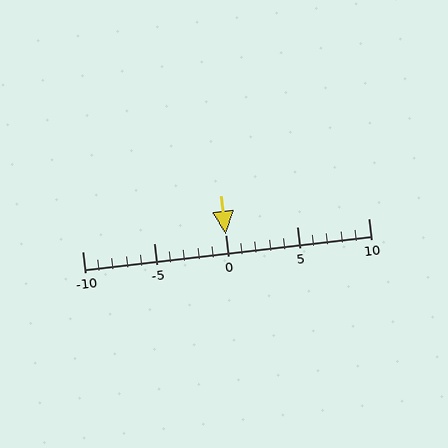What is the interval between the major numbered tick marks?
The major tick marks are spaced 5 units apart.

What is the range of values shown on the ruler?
The ruler shows values from -10 to 10.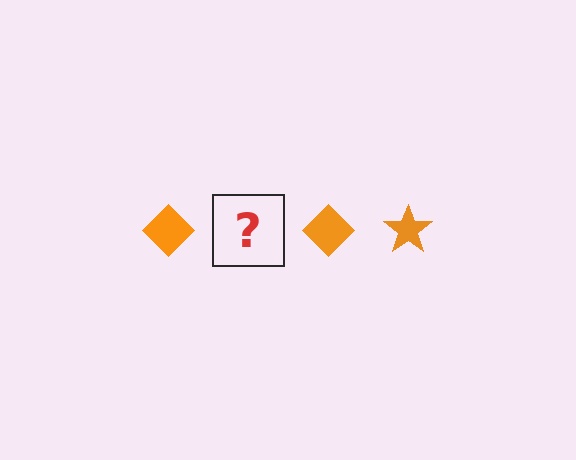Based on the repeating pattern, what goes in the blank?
The blank should be an orange star.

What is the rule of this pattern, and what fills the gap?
The rule is that the pattern cycles through diamond, star shapes in orange. The gap should be filled with an orange star.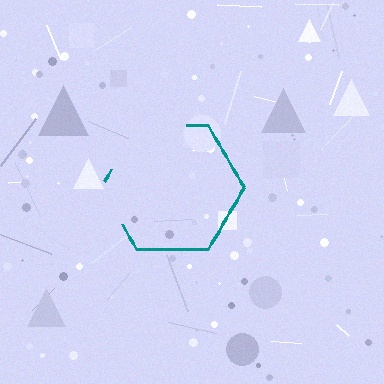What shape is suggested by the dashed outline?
The dashed outline suggests a hexagon.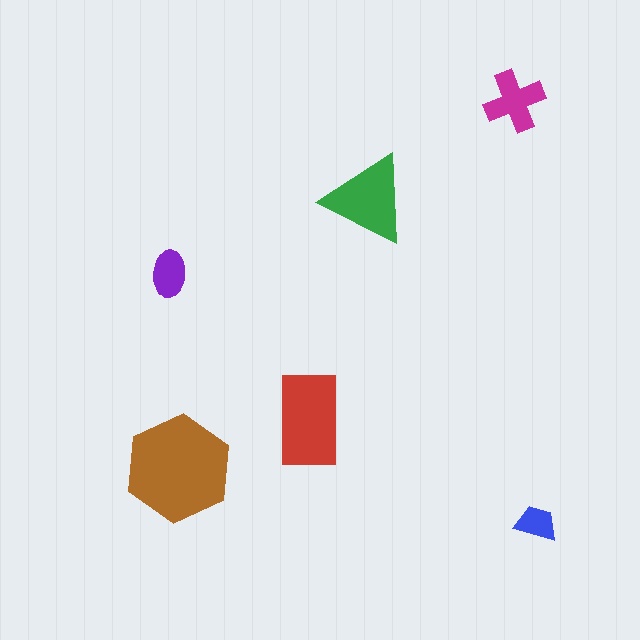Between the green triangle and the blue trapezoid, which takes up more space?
The green triangle.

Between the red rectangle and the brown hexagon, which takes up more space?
The brown hexagon.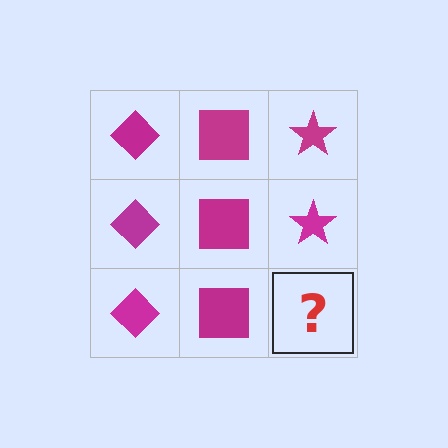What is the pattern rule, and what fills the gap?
The rule is that each column has a consistent shape. The gap should be filled with a magenta star.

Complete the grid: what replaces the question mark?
The question mark should be replaced with a magenta star.